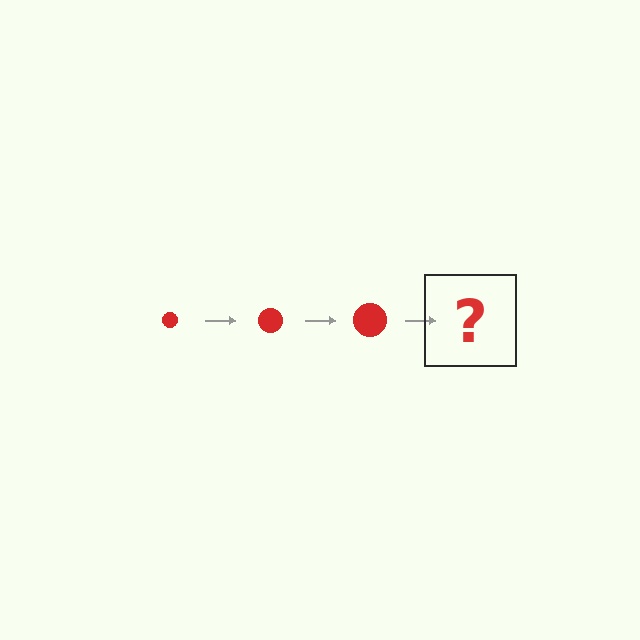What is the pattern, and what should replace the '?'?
The pattern is that the circle gets progressively larger each step. The '?' should be a red circle, larger than the previous one.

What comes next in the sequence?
The next element should be a red circle, larger than the previous one.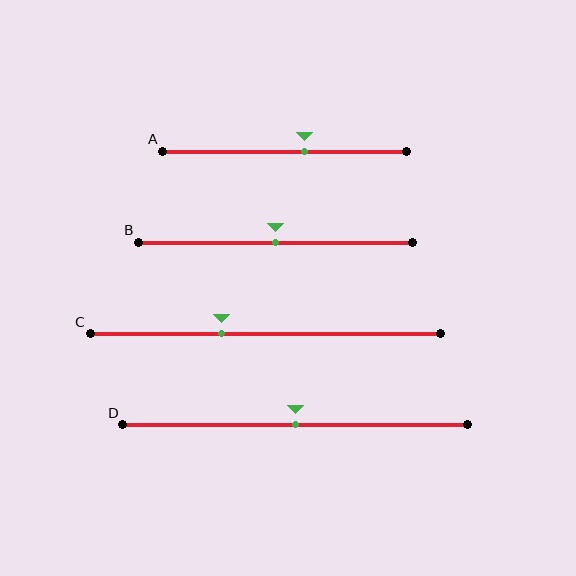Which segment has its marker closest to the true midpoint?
Segment B has its marker closest to the true midpoint.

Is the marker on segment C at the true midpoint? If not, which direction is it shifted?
No, the marker on segment C is shifted to the left by about 12% of the segment length.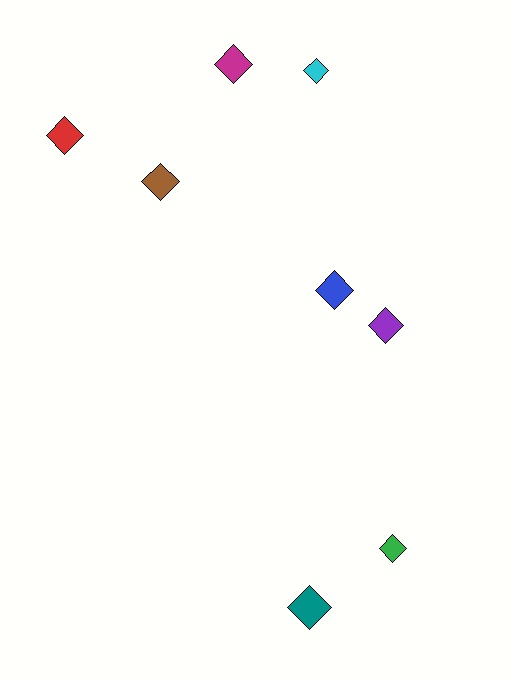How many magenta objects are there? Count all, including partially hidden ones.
There is 1 magenta object.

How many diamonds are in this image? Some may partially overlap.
There are 8 diamonds.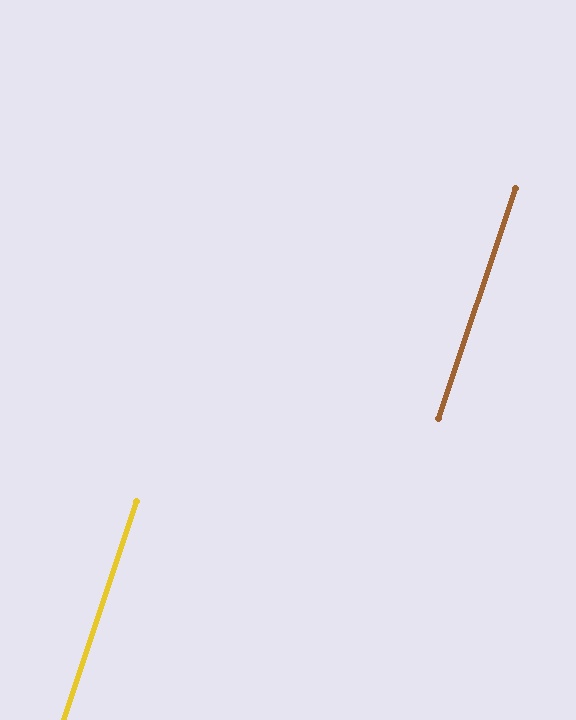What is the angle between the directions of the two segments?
Approximately 0 degrees.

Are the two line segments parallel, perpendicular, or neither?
Parallel — their directions differ by only 0.4°.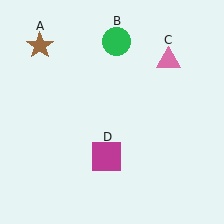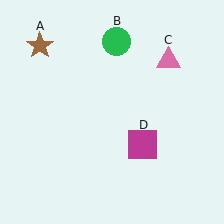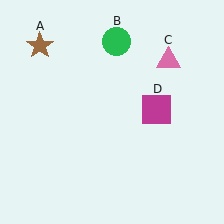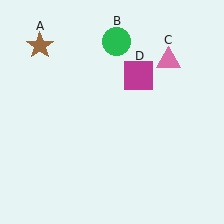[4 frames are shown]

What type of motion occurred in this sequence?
The magenta square (object D) rotated counterclockwise around the center of the scene.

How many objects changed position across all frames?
1 object changed position: magenta square (object D).